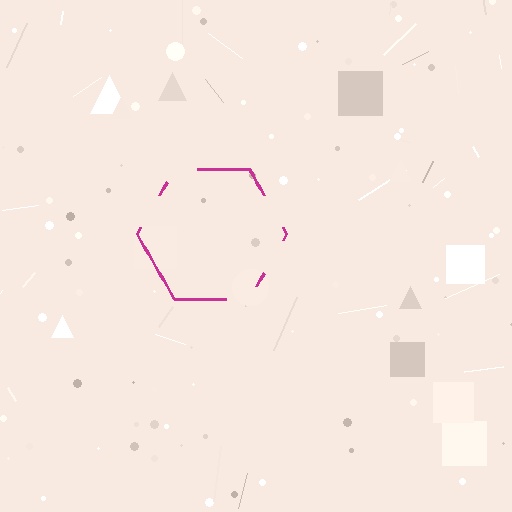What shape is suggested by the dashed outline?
The dashed outline suggests a hexagon.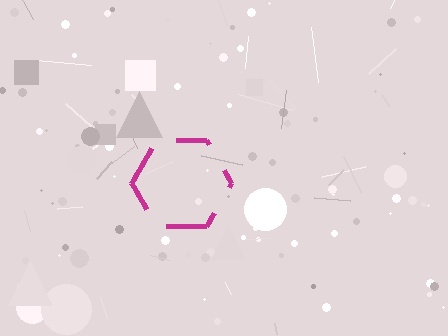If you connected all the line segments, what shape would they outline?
They would outline a hexagon.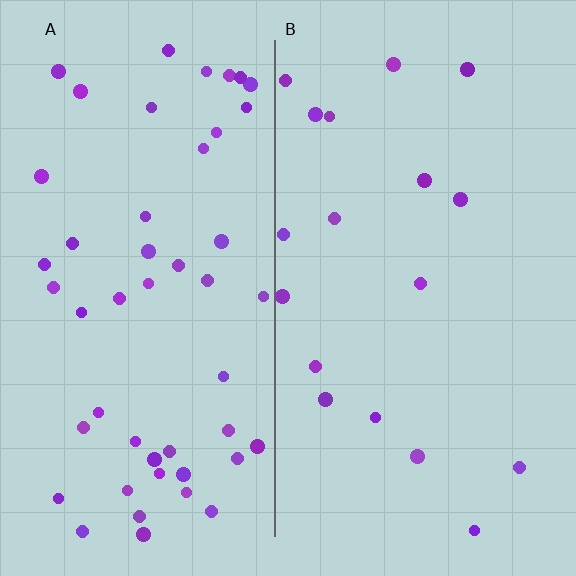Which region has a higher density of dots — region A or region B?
A (the left).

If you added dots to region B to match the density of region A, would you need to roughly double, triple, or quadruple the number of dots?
Approximately triple.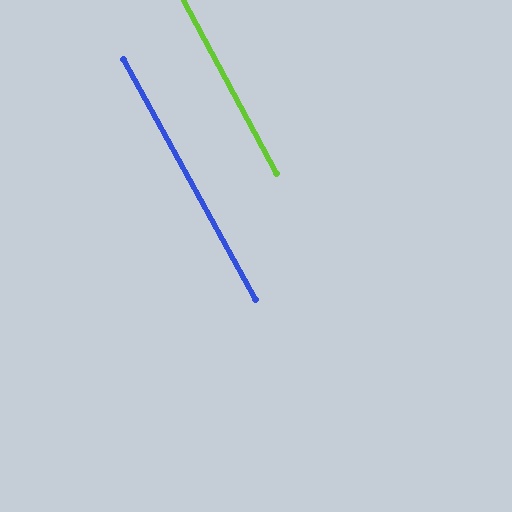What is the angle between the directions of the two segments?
Approximately 1 degree.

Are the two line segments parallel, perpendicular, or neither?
Parallel — their directions differ by only 0.6°.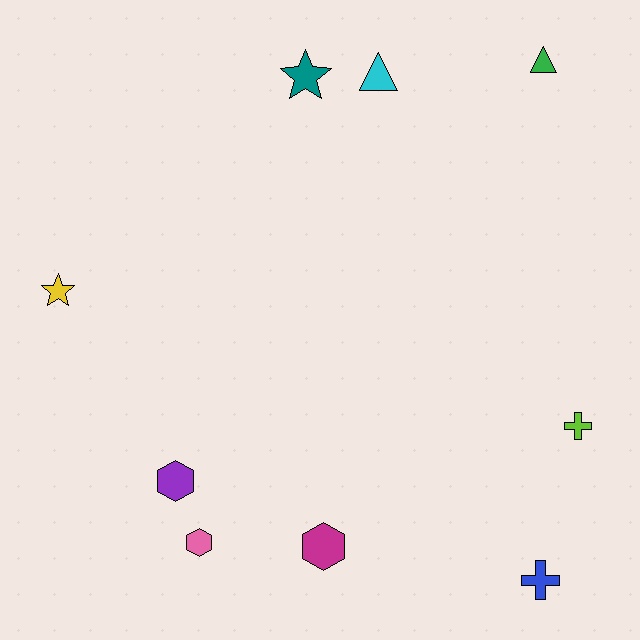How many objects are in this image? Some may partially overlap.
There are 9 objects.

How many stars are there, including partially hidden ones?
There are 2 stars.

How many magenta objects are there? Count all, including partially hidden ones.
There is 1 magenta object.